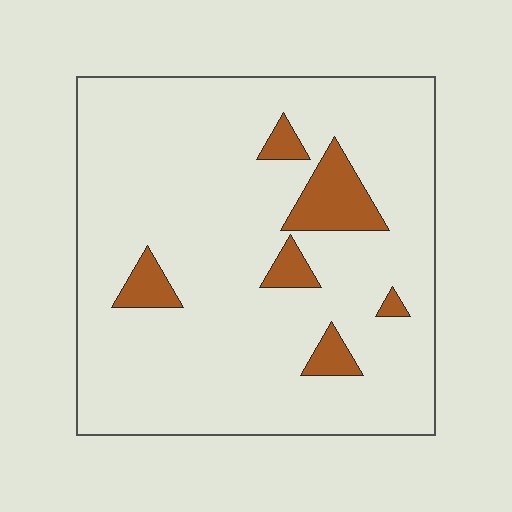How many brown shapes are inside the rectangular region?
6.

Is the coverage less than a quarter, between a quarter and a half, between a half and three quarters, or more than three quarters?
Less than a quarter.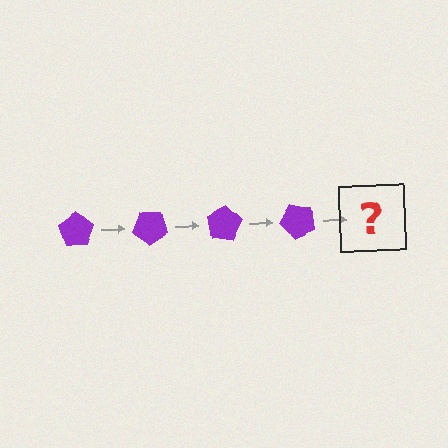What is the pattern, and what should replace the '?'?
The pattern is that the pentagon rotates 40 degrees each step. The '?' should be a purple pentagon rotated 160 degrees.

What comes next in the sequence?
The next element should be a purple pentagon rotated 160 degrees.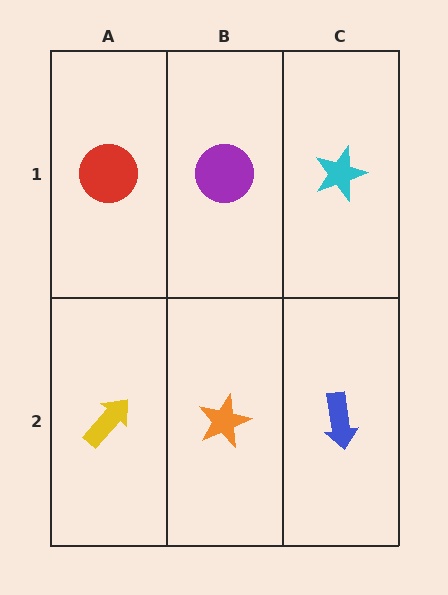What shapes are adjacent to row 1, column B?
An orange star (row 2, column B), a red circle (row 1, column A), a cyan star (row 1, column C).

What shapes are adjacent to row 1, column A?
A yellow arrow (row 2, column A), a purple circle (row 1, column B).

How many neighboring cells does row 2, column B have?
3.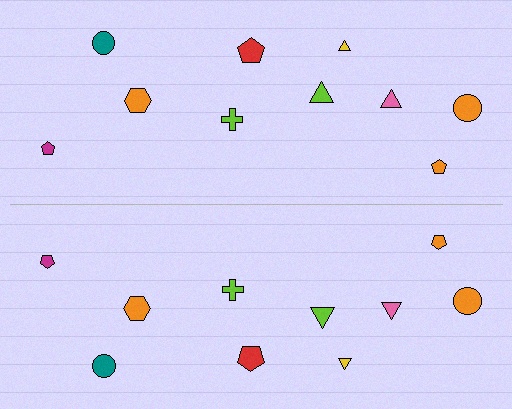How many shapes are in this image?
There are 20 shapes in this image.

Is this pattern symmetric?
Yes, this pattern has bilateral (reflection) symmetry.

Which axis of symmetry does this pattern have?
The pattern has a horizontal axis of symmetry running through the center of the image.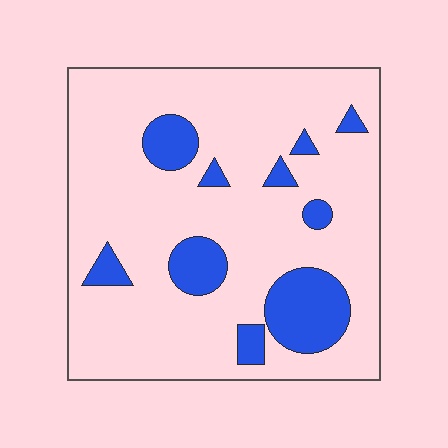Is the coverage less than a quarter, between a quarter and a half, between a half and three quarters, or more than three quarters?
Less than a quarter.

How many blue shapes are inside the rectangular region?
10.